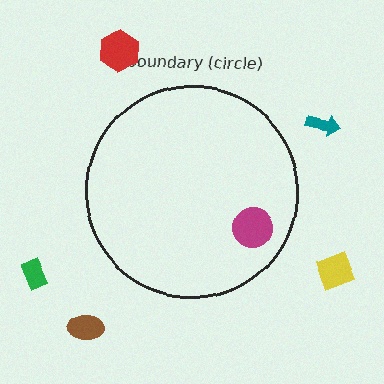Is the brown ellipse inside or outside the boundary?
Outside.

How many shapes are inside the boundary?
1 inside, 5 outside.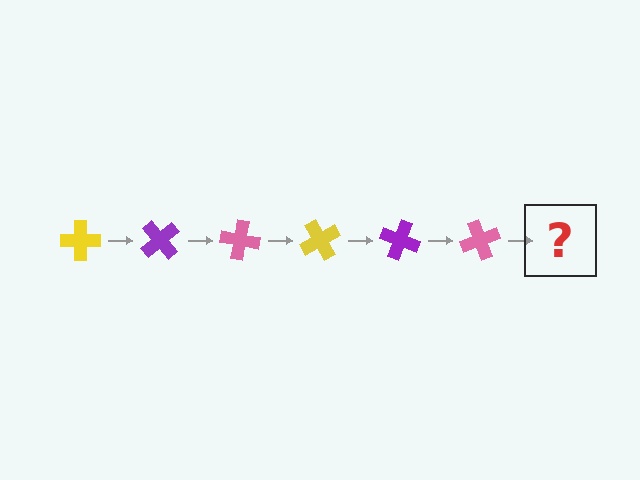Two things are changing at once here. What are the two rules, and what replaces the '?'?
The two rules are that it rotates 50 degrees each step and the color cycles through yellow, purple, and pink. The '?' should be a yellow cross, rotated 300 degrees from the start.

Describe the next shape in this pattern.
It should be a yellow cross, rotated 300 degrees from the start.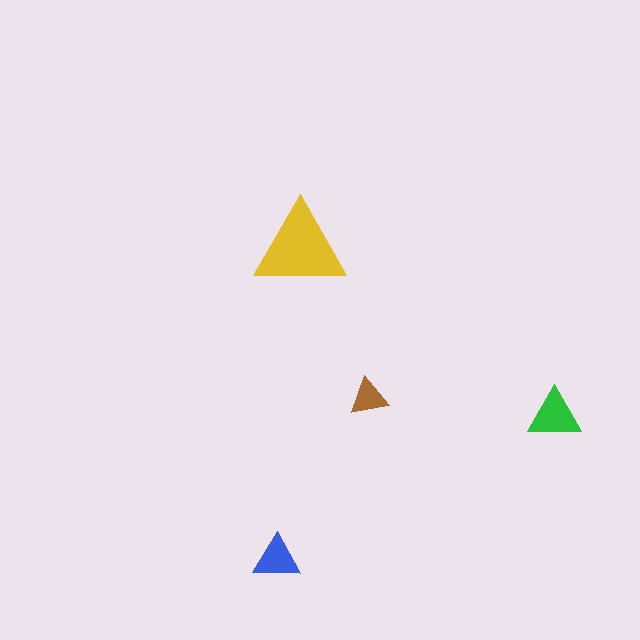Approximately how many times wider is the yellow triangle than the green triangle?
About 1.5 times wider.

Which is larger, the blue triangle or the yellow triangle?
The yellow one.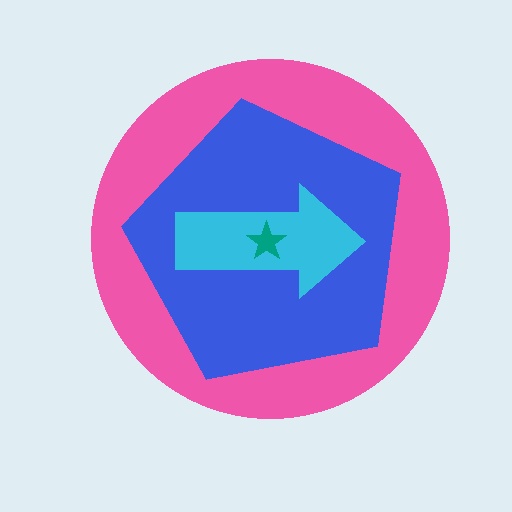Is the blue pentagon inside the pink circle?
Yes.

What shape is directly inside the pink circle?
The blue pentagon.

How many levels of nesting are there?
4.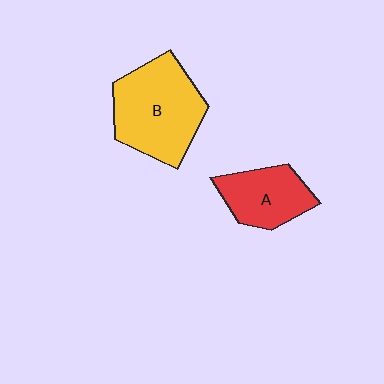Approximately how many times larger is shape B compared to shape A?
Approximately 1.6 times.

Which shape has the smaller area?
Shape A (red).